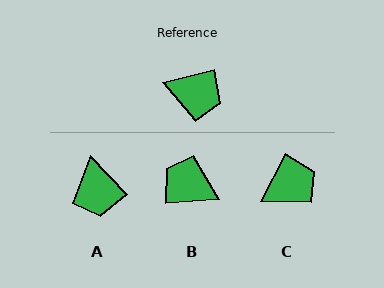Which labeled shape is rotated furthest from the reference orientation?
B, about 169 degrees away.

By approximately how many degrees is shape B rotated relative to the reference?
Approximately 169 degrees counter-clockwise.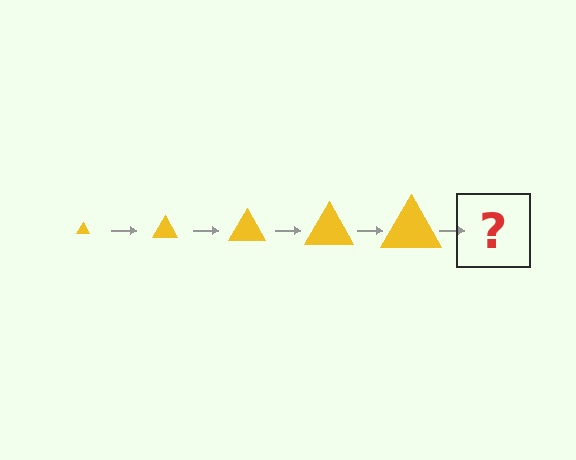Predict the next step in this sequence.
The next step is a yellow triangle, larger than the previous one.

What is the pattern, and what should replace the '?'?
The pattern is that the triangle gets progressively larger each step. The '?' should be a yellow triangle, larger than the previous one.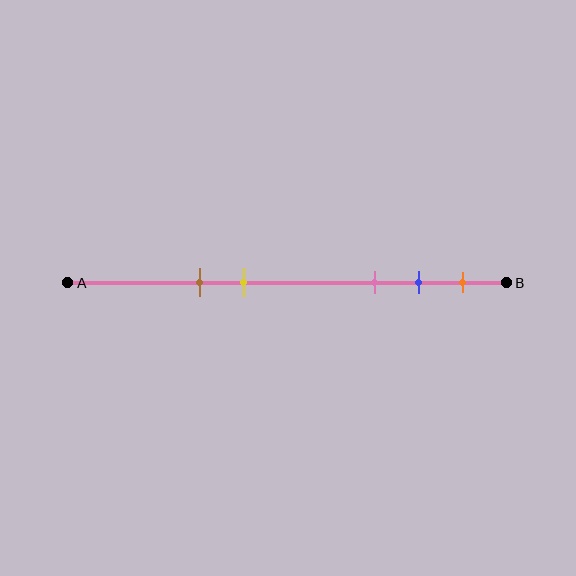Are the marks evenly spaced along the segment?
No, the marks are not evenly spaced.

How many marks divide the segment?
There are 5 marks dividing the segment.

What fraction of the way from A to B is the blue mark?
The blue mark is approximately 80% (0.8) of the way from A to B.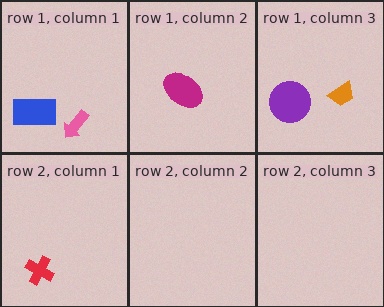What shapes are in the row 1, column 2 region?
The magenta ellipse.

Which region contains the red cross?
The row 2, column 1 region.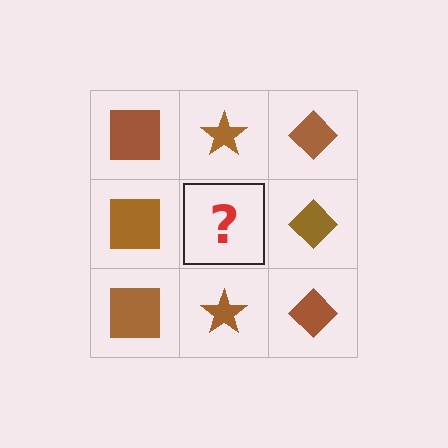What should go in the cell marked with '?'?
The missing cell should contain a brown star.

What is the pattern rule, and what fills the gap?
The rule is that each column has a consistent shape. The gap should be filled with a brown star.